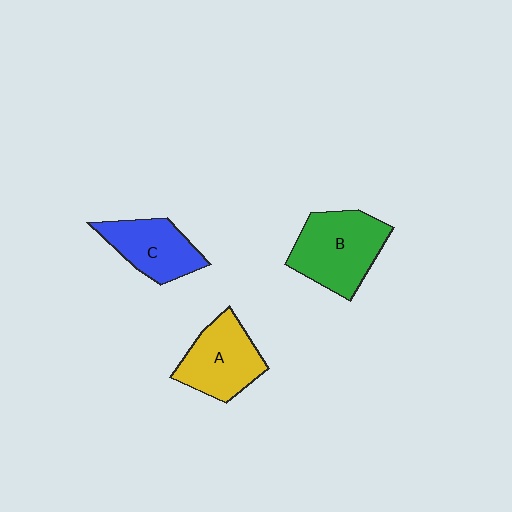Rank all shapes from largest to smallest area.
From largest to smallest: B (green), A (yellow), C (blue).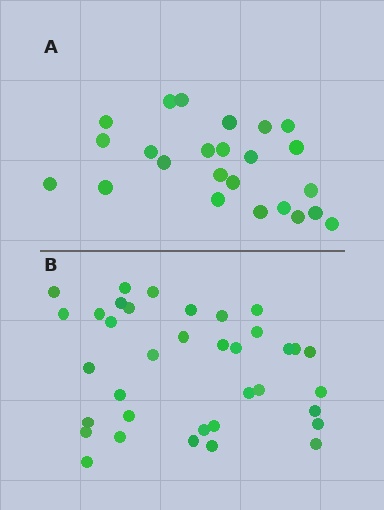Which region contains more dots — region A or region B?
Region B (the bottom region) has more dots.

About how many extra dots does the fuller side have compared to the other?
Region B has roughly 12 or so more dots than region A.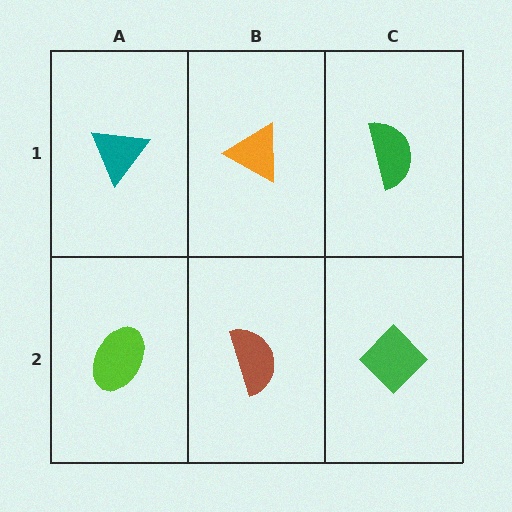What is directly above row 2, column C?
A green semicircle.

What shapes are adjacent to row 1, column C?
A green diamond (row 2, column C), an orange triangle (row 1, column B).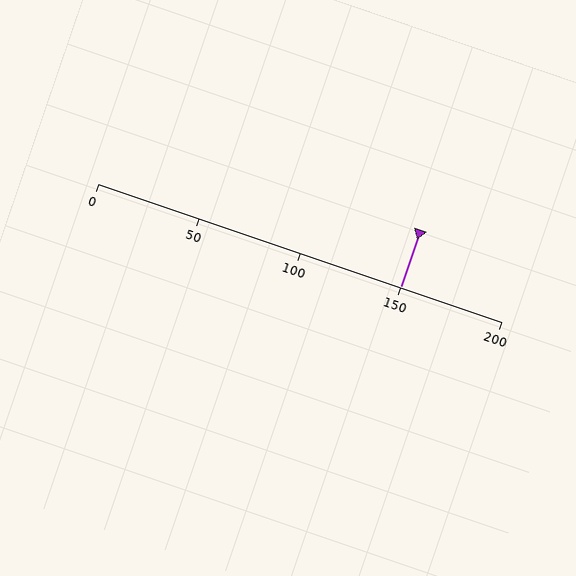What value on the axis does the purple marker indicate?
The marker indicates approximately 150.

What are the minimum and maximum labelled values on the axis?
The axis runs from 0 to 200.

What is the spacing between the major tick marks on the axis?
The major ticks are spaced 50 apart.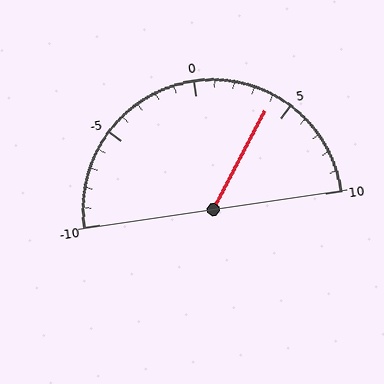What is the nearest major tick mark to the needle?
The nearest major tick mark is 5.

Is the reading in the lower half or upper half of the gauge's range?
The reading is in the upper half of the range (-10 to 10).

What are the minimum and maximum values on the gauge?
The gauge ranges from -10 to 10.